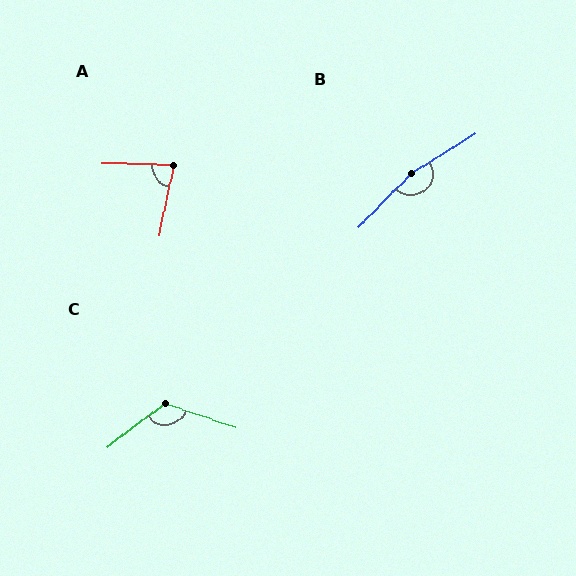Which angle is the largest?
B, at approximately 166 degrees.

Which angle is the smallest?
A, at approximately 79 degrees.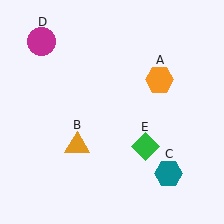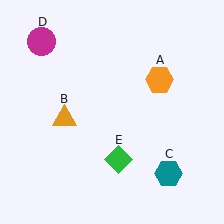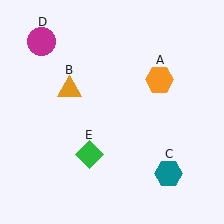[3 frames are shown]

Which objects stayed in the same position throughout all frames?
Orange hexagon (object A) and teal hexagon (object C) and magenta circle (object D) remained stationary.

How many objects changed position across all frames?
2 objects changed position: orange triangle (object B), green diamond (object E).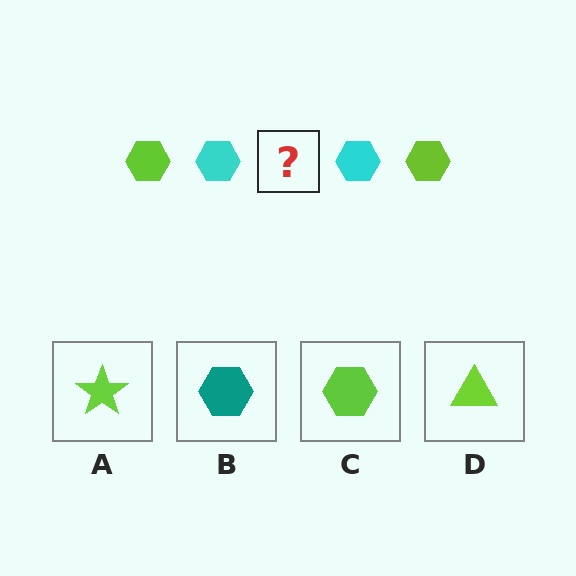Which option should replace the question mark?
Option C.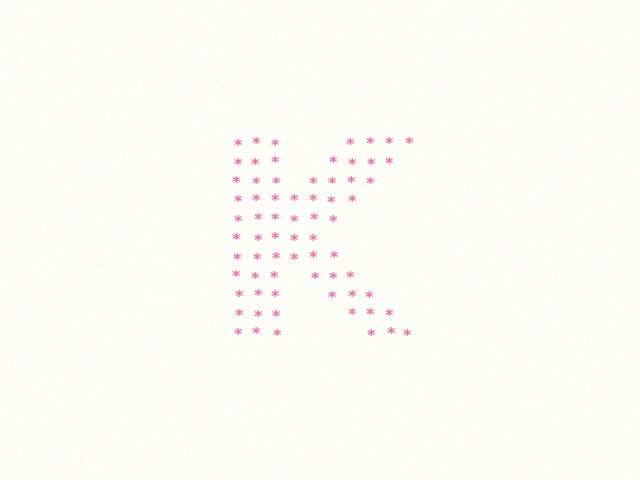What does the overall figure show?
The overall figure shows the letter K.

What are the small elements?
The small elements are asterisks.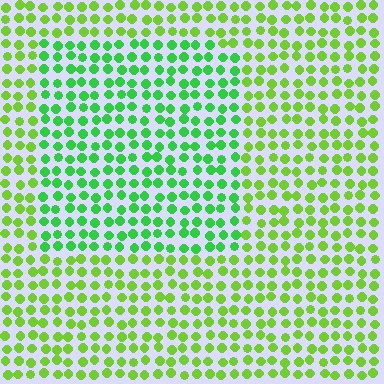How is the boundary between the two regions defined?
The boundary is defined purely by a slight shift in hue (about 32 degrees). Spacing, size, and orientation are identical on both sides.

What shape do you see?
I see a rectangle.